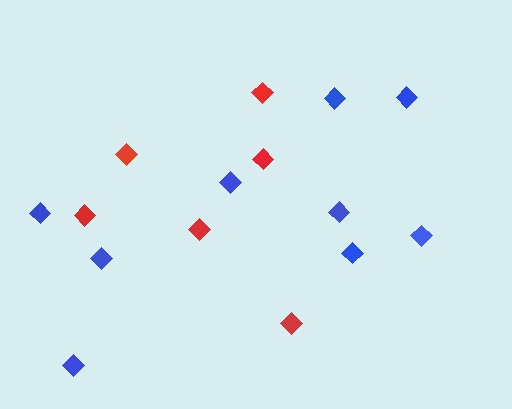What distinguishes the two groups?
There are 2 groups: one group of blue diamonds (9) and one group of red diamonds (6).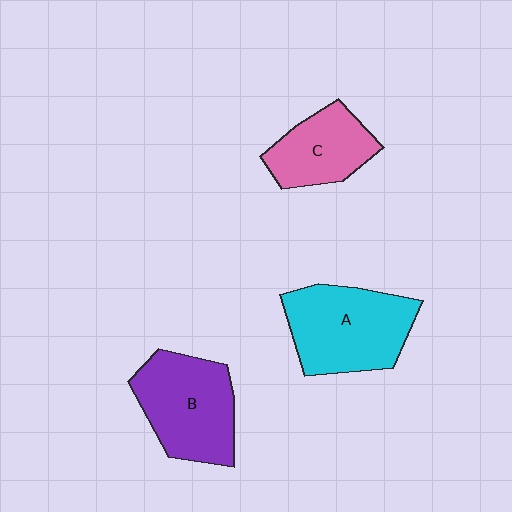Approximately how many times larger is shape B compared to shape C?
Approximately 1.4 times.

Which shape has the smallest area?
Shape C (pink).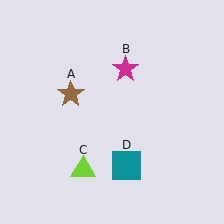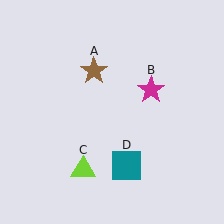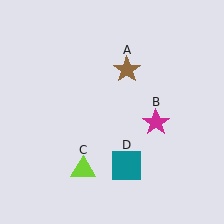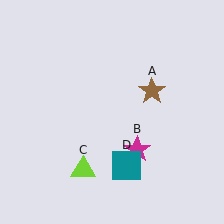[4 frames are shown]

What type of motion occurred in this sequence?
The brown star (object A), magenta star (object B) rotated clockwise around the center of the scene.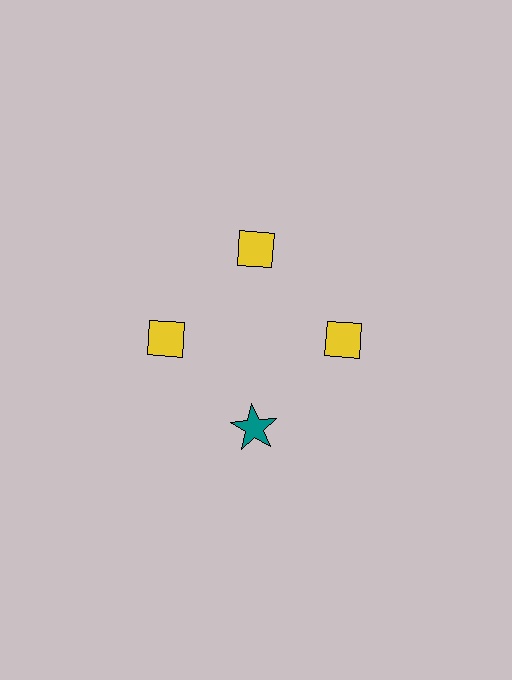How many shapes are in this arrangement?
There are 4 shapes arranged in a ring pattern.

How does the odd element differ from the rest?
It differs in both color (teal instead of yellow) and shape (star instead of diamond).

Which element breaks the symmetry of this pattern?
The teal star at roughly the 6 o'clock position breaks the symmetry. All other shapes are yellow diamonds.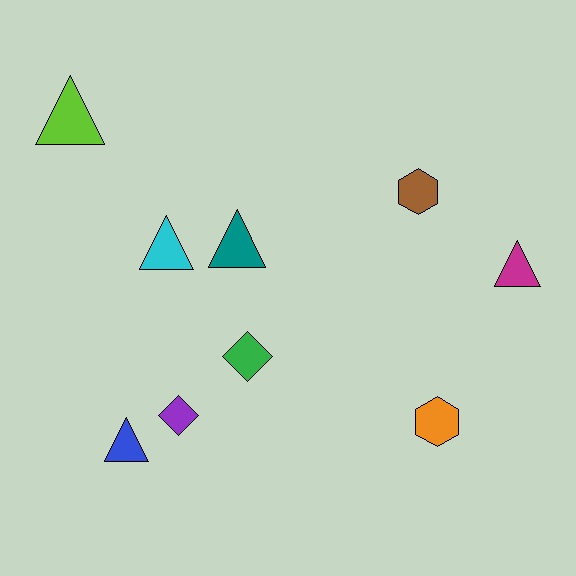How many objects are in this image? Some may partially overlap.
There are 9 objects.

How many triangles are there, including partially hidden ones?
There are 5 triangles.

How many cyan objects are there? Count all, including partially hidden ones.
There is 1 cyan object.